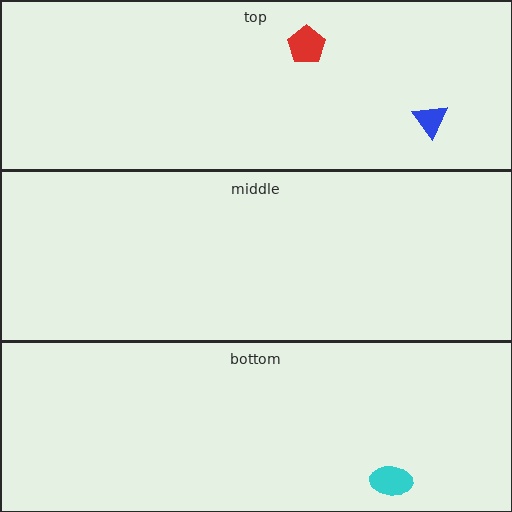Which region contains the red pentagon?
The top region.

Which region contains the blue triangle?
The top region.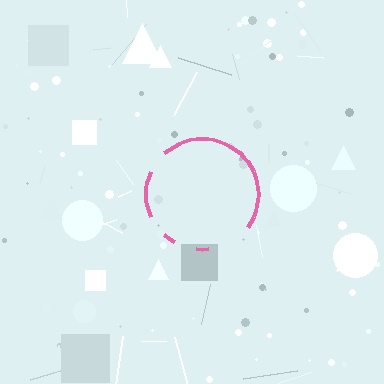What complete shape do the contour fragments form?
The contour fragments form a circle.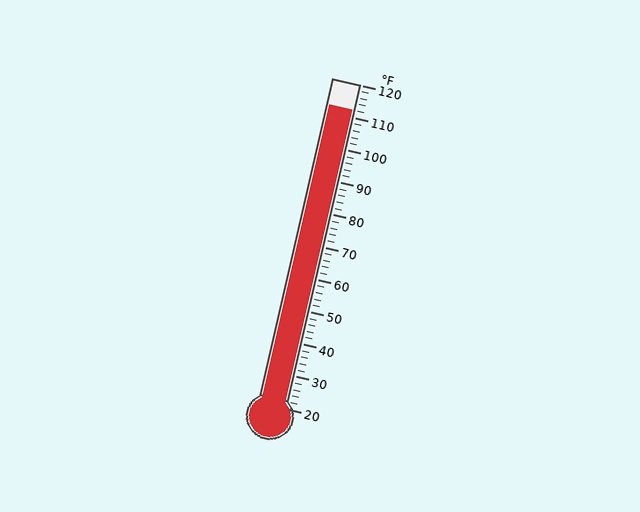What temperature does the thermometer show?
The thermometer shows approximately 112°F.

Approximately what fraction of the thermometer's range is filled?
The thermometer is filled to approximately 90% of its range.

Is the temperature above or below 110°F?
The temperature is above 110°F.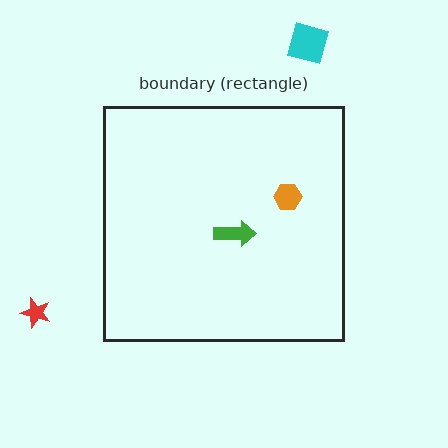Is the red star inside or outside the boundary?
Outside.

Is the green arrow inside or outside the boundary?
Inside.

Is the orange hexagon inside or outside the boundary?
Inside.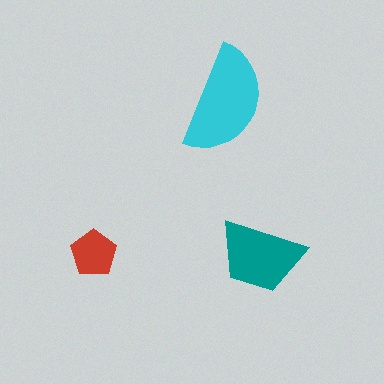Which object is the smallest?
The red pentagon.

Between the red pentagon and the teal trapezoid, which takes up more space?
The teal trapezoid.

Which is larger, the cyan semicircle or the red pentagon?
The cyan semicircle.